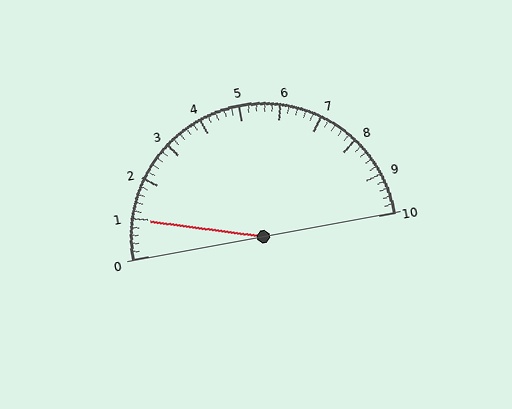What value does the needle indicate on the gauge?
The needle indicates approximately 1.0.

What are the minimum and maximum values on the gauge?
The gauge ranges from 0 to 10.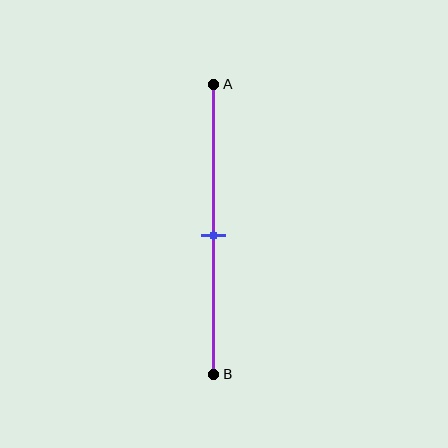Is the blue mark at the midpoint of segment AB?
Yes, the mark is approximately at the midpoint.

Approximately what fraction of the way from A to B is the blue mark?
The blue mark is approximately 50% of the way from A to B.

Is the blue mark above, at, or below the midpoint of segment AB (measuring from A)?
The blue mark is approximately at the midpoint of segment AB.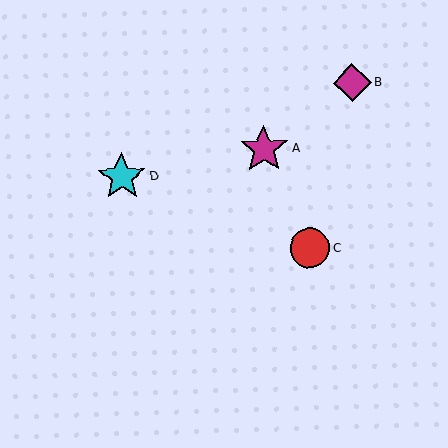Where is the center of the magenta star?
The center of the magenta star is at (264, 149).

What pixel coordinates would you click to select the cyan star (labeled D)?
Click at (122, 177) to select the cyan star D.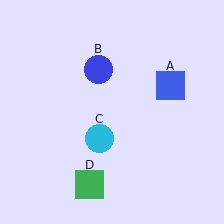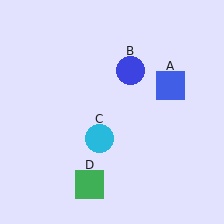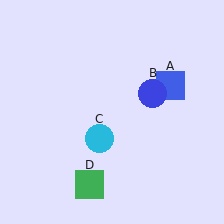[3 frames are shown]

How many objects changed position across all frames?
1 object changed position: blue circle (object B).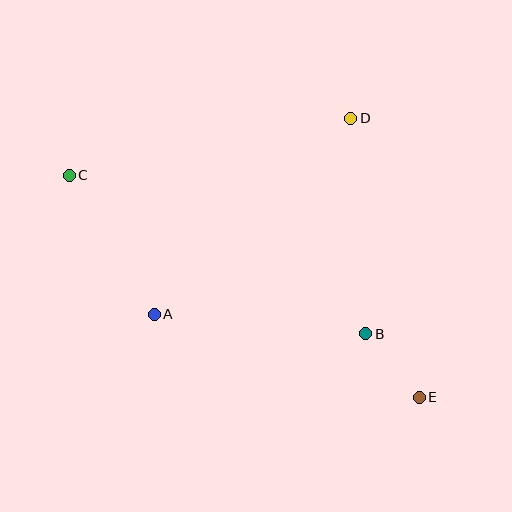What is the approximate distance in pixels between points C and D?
The distance between C and D is approximately 288 pixels.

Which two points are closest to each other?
Points B and E are closest to each other.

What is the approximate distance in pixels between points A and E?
The distance between A and E is approximately 278 pixels.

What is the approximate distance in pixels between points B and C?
The distance between B and C is approximately 336 pixels.